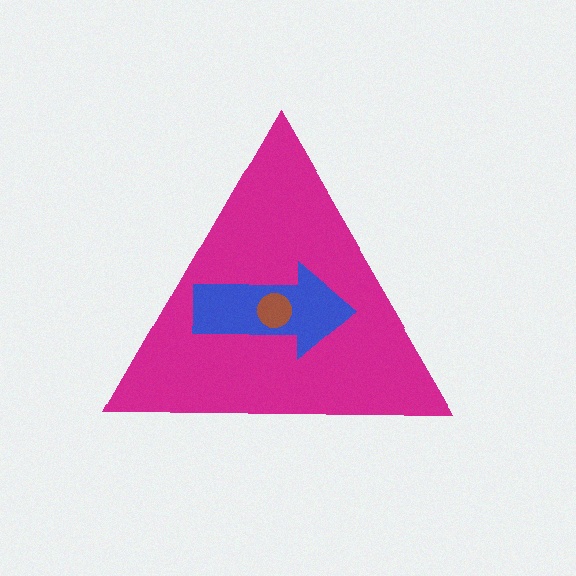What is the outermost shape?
The magenta triangle.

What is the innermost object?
The brown circle.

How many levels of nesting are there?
3.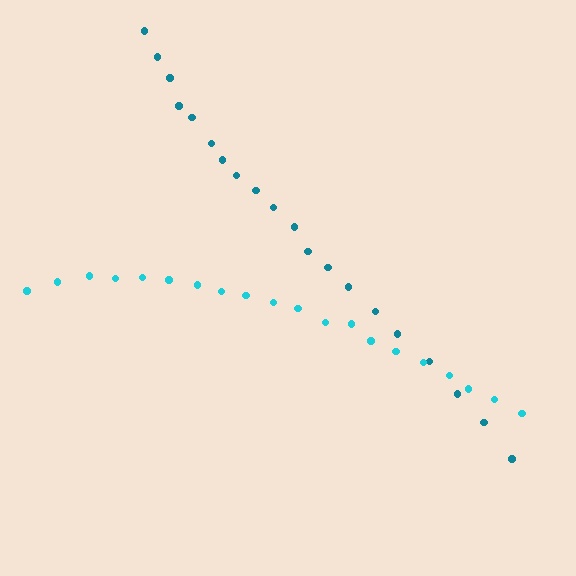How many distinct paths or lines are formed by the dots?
There are 2 distinct paths.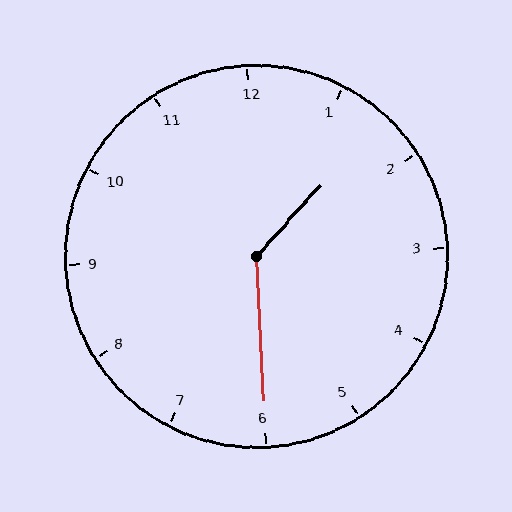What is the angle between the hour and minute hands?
Approximately 135 degrees.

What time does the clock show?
1:30.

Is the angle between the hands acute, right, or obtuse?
It is obtuse.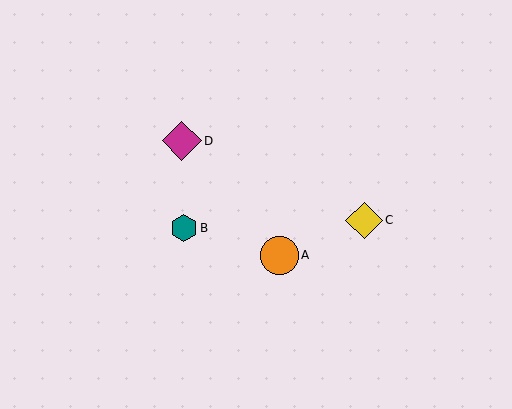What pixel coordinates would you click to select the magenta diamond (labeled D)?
Click at (182, 141) to select the magenta diamond D.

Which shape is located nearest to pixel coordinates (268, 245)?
The orange circle (labeled A) at (279, 255) is nearest to that location.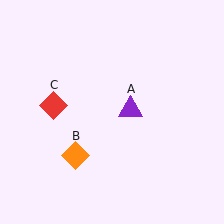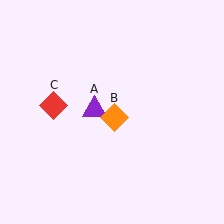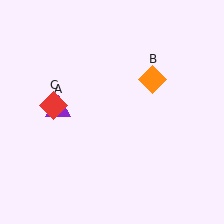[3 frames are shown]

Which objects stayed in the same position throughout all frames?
Red diamond (object C) remained stationary.